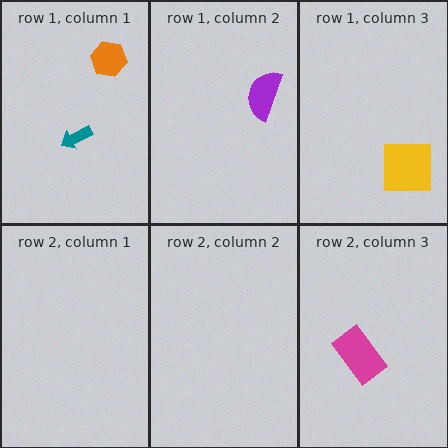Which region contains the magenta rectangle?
The row 2, column 3 region.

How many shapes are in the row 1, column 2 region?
1.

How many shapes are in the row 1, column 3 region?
1.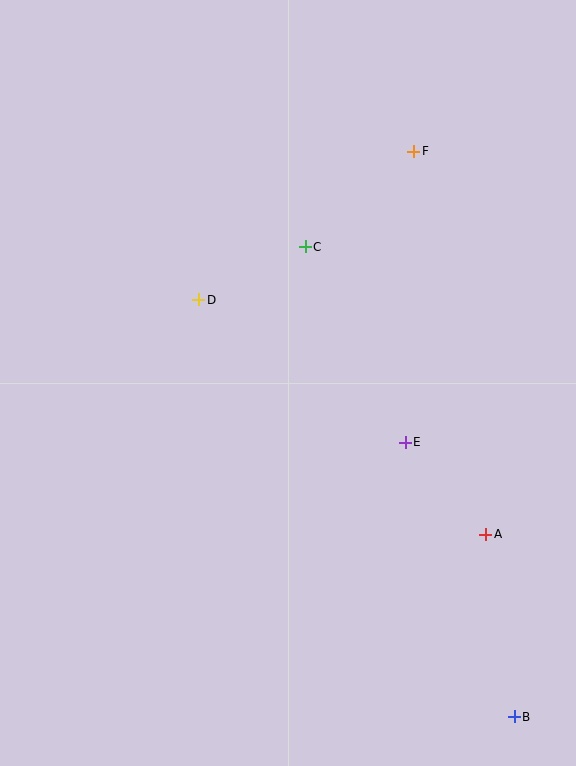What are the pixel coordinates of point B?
Point B is at (514, 717).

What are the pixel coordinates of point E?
Point E is at (405, 442).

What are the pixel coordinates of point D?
Point D is at (199, 300).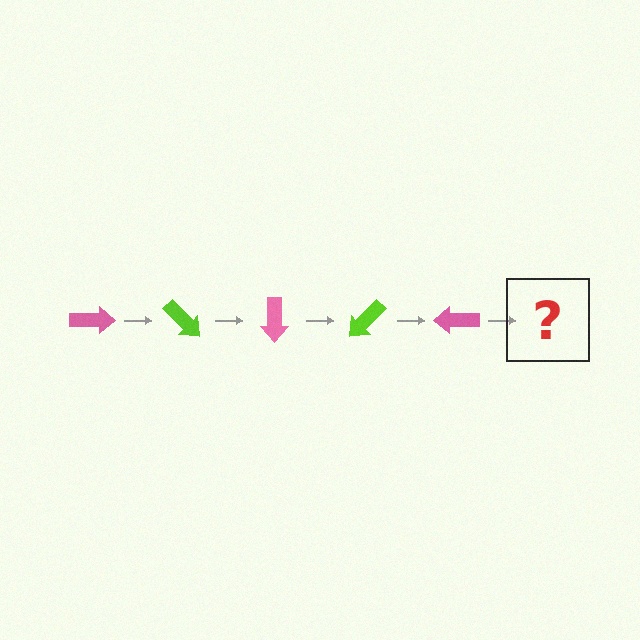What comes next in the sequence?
The next element should be a lime arrow, rotated 225 degrees from the start.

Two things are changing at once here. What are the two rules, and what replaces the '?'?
The two rules are that it rotates 45 degrees each step and the color cycles through pink and lime. The '?' should be a lime arrow, rotated 225 degrees from the start.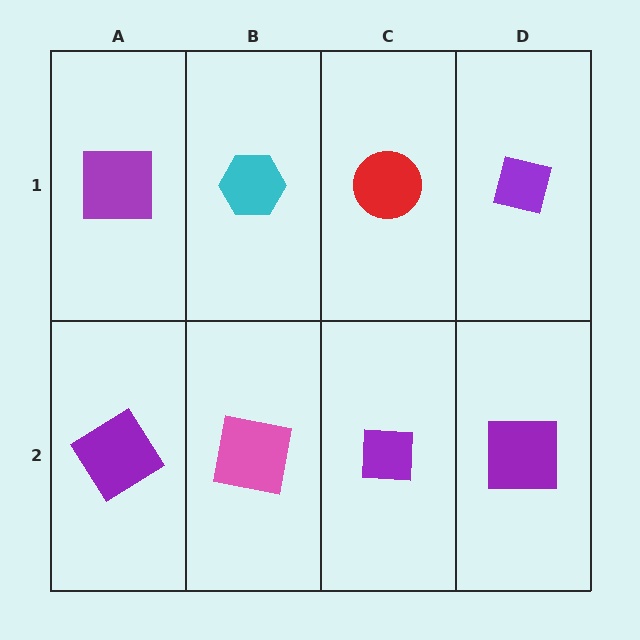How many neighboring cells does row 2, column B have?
3.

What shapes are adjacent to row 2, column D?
A purple square (row 1, column D), a purple square (row 2, column C).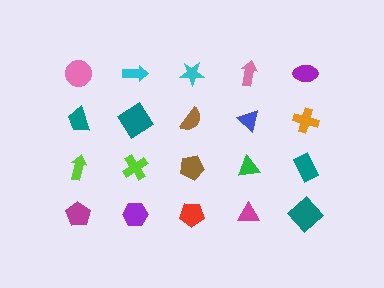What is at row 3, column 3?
A brown pentagon.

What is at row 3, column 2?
A lime cross.